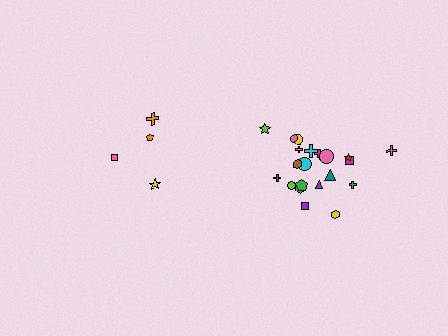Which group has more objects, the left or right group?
The right group.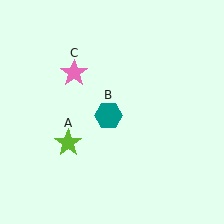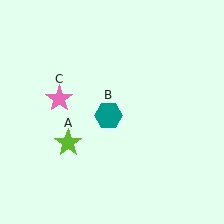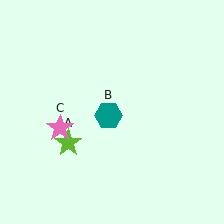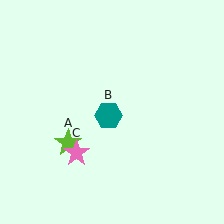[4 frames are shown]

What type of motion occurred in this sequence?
The pink star (object C) rotated counterclockwise around the center of the scene.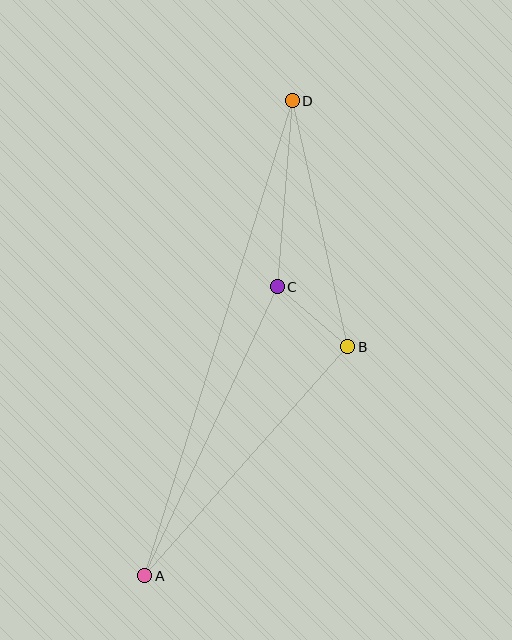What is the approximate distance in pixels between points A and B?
The distance between A and B is approximately 306 pixels.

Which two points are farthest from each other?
Points A and D are farthest from each other.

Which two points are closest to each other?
Points B and C are closest to each other.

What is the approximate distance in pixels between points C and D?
The distance between C and D is approximately 187 pixels.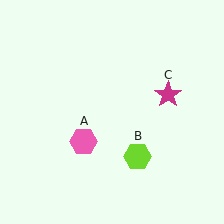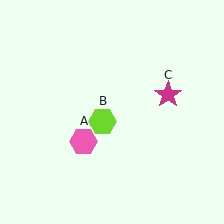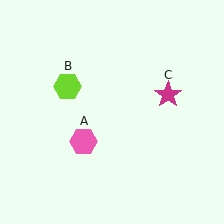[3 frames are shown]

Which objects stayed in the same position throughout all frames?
Pink hexagon (object A) and magenta star (object C) remained stationary.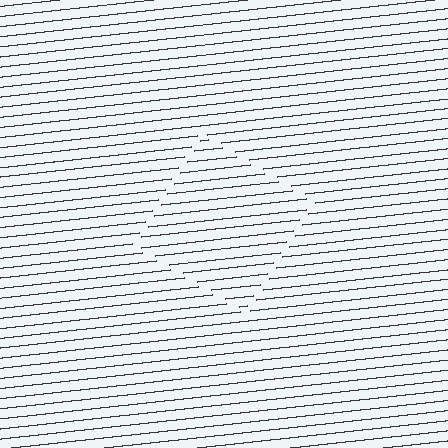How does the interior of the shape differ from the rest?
The interior of the shape contains the same grating, shifted by half a period — the contour is defined by the phase discontinuity where line-ends from the inner and outer gratings abut.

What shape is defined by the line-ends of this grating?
An illusory square. The interior of the shape contains the same grating, shifted by half a period — the contour is defined by the phase discontinuity where line-ends from the inner and outer gratings abut.